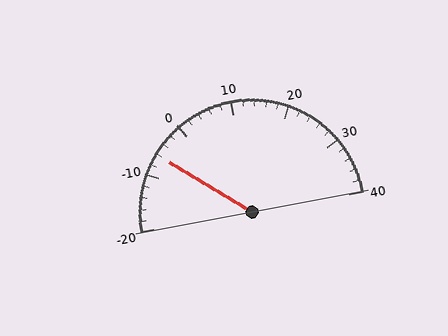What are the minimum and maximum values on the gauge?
The gauge ranges from -20 to 40.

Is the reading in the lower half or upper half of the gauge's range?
The reading is in the lower half of the range (-20 to 40).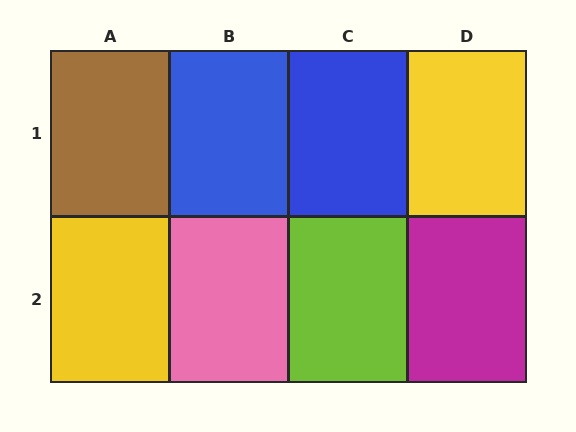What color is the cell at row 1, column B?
Blue.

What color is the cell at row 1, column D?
Yellow.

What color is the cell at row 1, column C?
Blue.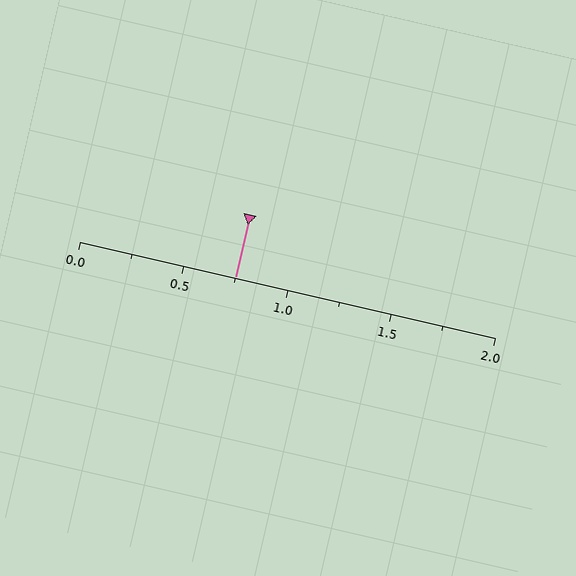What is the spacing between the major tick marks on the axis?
The major ticks are spaced 0.5 apart.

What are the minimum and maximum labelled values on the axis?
The axis runs from 0.0 to 2.0.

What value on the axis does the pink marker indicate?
The marker indicates approximately 0.75.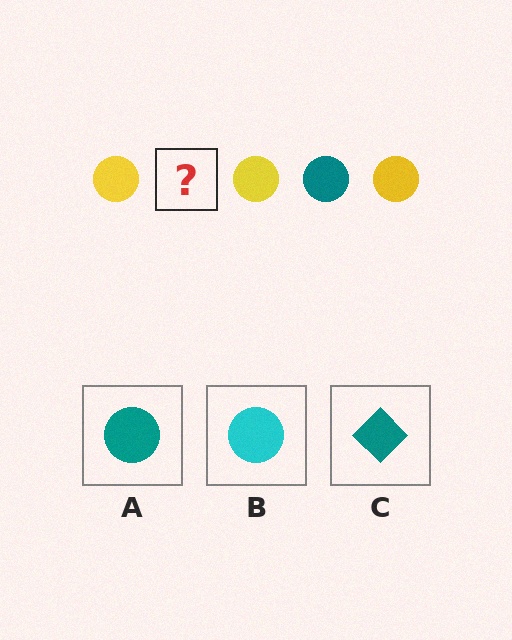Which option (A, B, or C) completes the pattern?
A.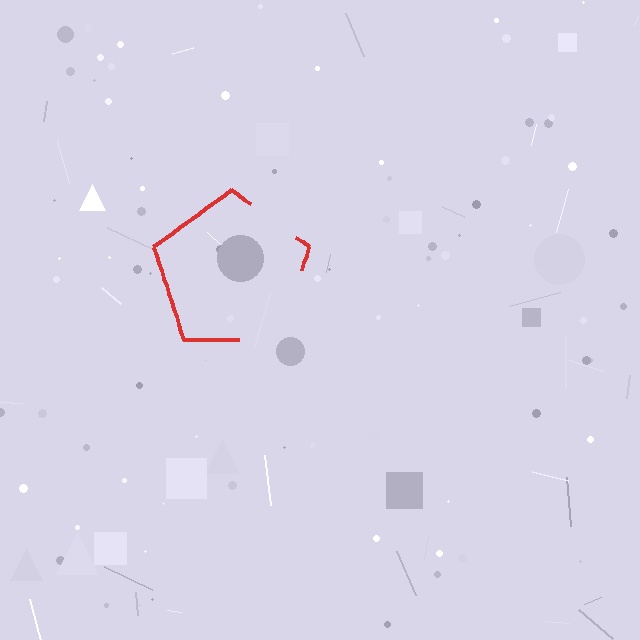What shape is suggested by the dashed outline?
The dashed outline suggests a pentagon.